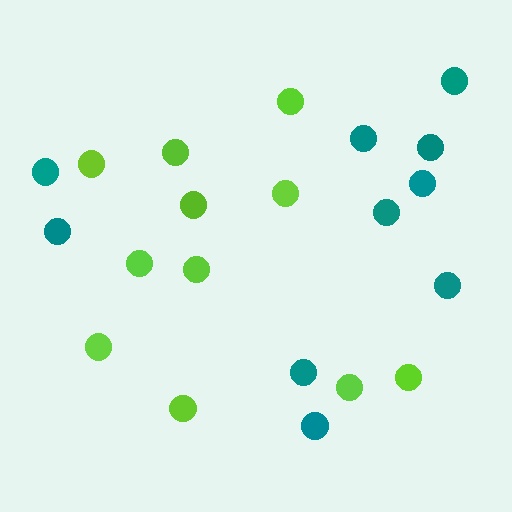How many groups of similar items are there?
There are 2 groups: one group of lime circles (11) and one group of teal circles (10).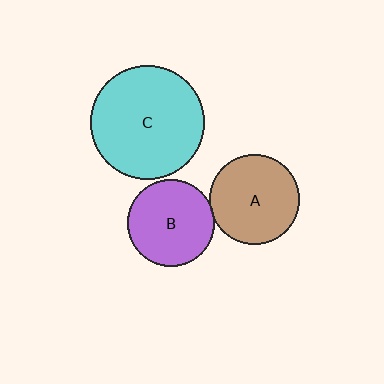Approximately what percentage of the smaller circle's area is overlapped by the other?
Approximately 5%.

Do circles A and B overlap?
Yes.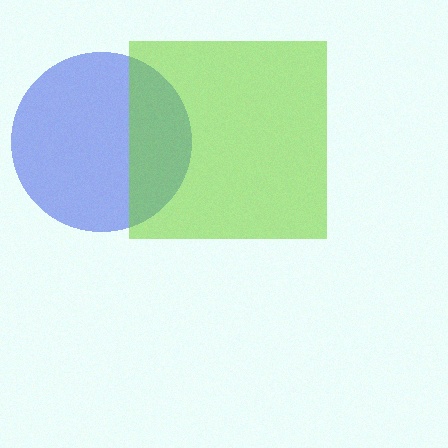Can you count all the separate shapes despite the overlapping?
Yes, there are 2 separate shapes.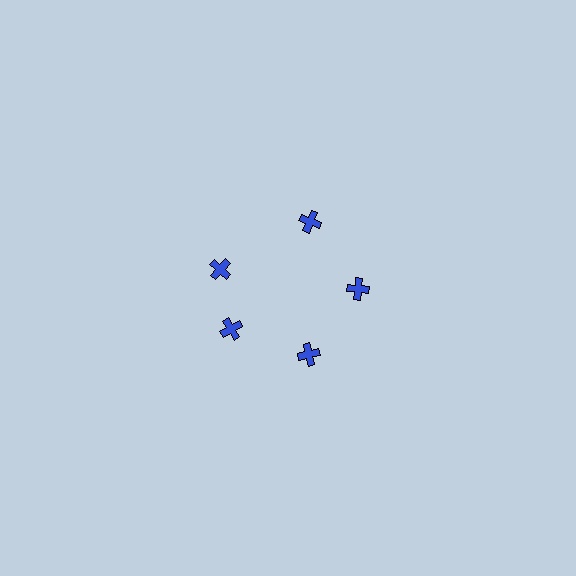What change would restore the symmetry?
The symmetry would be restored by rotating it back into even spacing with its neighbors so that all 5 crosses sit at equal angles and equal distance from the center.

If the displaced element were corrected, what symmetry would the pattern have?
It would have 5-fold rotational symmetry — the pattern would map onto itself every 72 degrees.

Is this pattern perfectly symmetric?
No. The 5 blue crosses are arranged in a ring, but one element near the 10 o'clock position is rotated out of alignment along the ring, breaking the 5-fold rotational symmetry.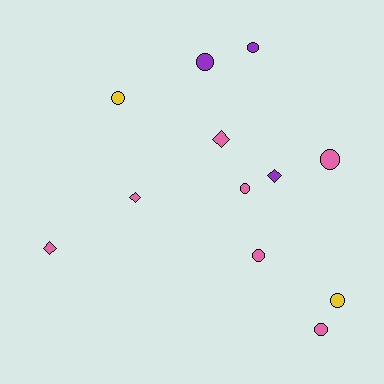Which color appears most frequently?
Pink, with 7 objects.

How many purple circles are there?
There are 2 purple circles.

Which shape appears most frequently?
Circle, with 8 objects.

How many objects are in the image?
There are 12 objects.